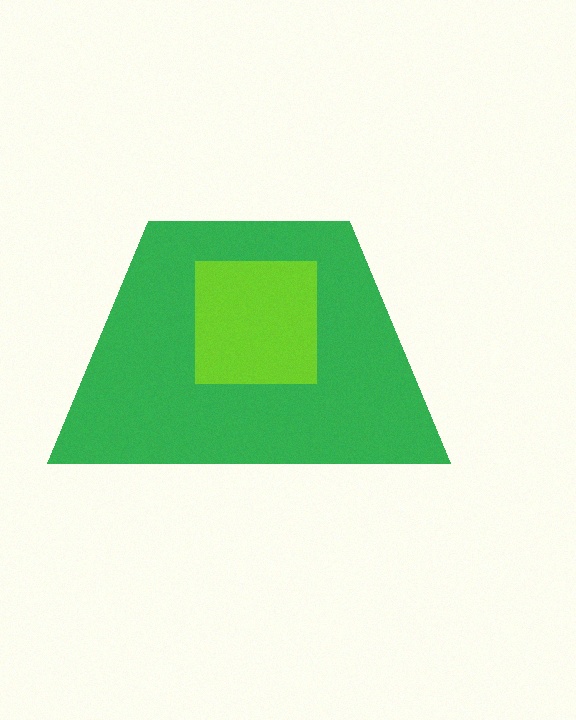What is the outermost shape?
The green trapezoid.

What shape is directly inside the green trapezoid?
The lime square.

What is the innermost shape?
The lime square.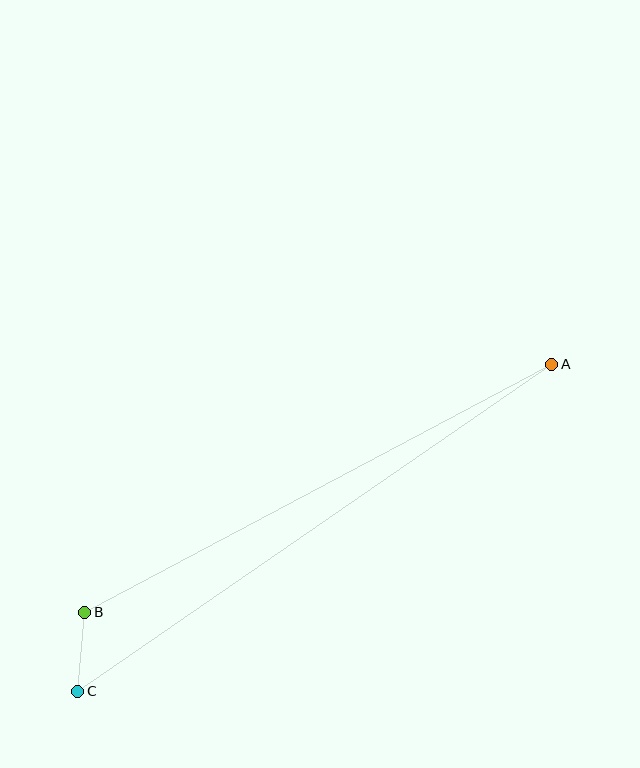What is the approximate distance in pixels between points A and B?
The distance between A and B is approximately 529 pixels.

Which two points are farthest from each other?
Points A and C are farthest from each other.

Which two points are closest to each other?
Points B and C are closest to each other.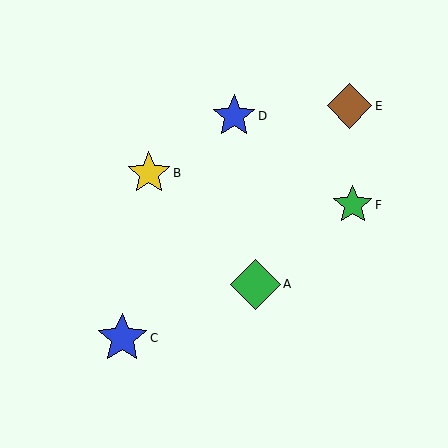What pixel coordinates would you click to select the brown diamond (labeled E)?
Click at (350, 106) to select the brown diamond E.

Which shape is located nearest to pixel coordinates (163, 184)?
The yellow star (labeled B) at (149, 173) is nearest to that location.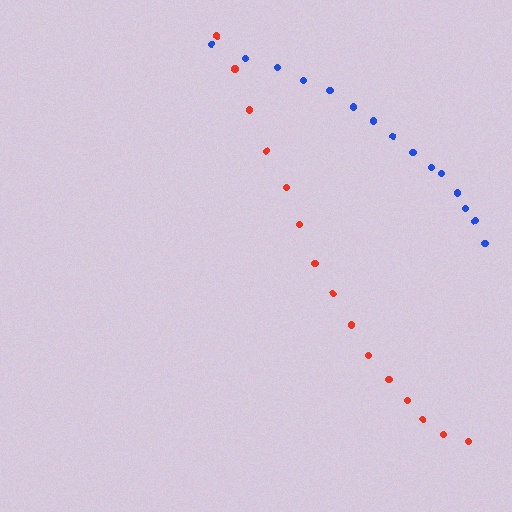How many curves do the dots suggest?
There are 2 distinct paths.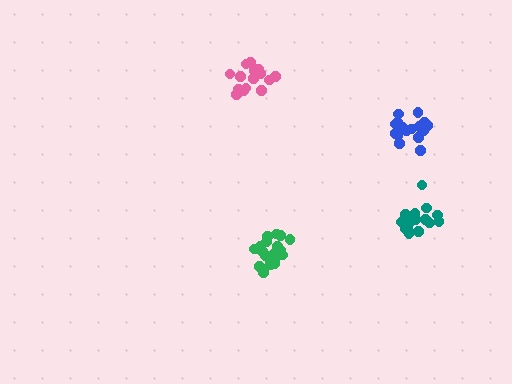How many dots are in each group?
Group 1: 16 dots, Group 2: 18 dots, Group 3: 19 dots, Group 4: 17 dots (70 total).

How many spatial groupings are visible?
There are 4 spatial groupings.